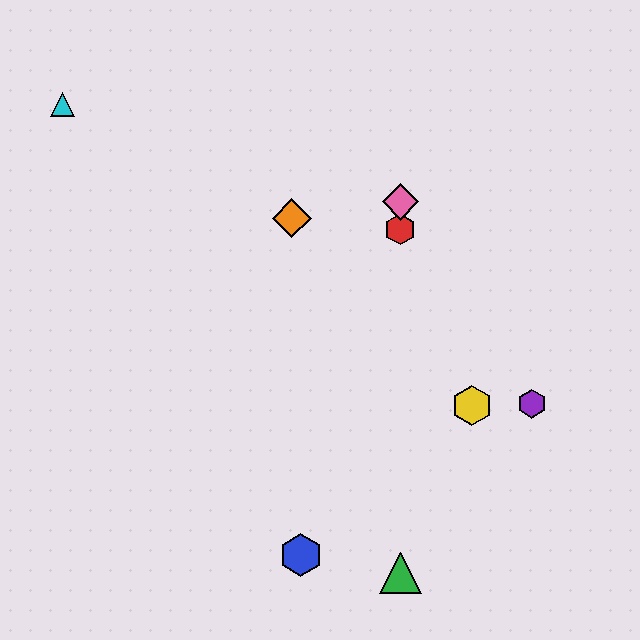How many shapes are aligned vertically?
3 shapes (the red hexagon, the green triangle, the pink diamond) are aligned vertically.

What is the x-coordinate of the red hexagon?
The red hexagon is at x≈400.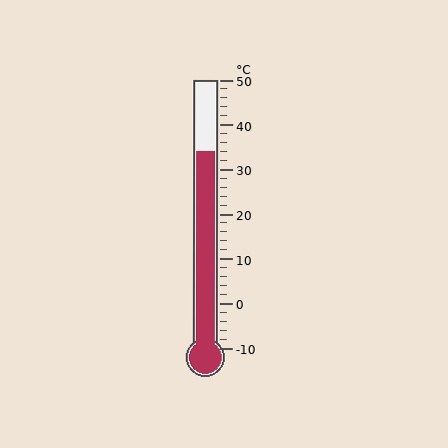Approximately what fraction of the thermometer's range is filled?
The thermometer is filled to approximately 75% of its range.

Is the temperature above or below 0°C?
The temperature is above 0°C.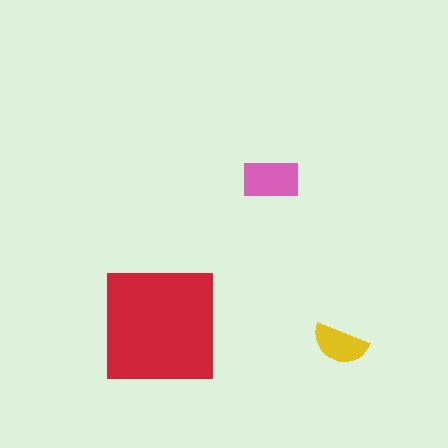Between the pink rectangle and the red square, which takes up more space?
The red square.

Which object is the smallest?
The yellow semicircle.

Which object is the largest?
The red square.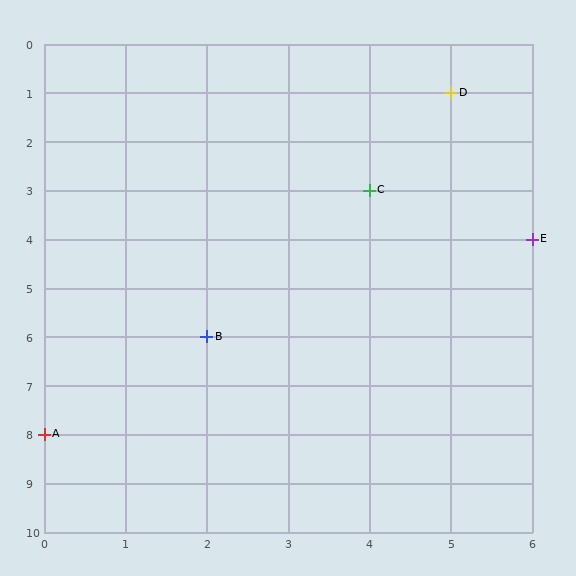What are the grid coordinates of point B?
Point B is at grid coordinates (2, 6).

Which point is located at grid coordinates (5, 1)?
Point D is at (5, 1).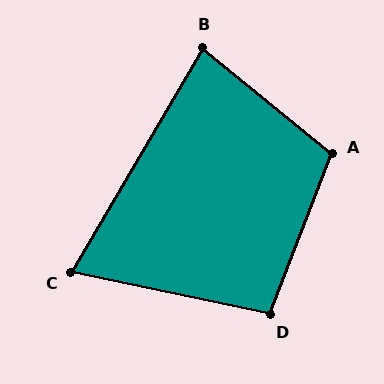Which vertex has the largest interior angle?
A, at approximately 108 degrees.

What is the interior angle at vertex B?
Approximately 81 degrees (acute).